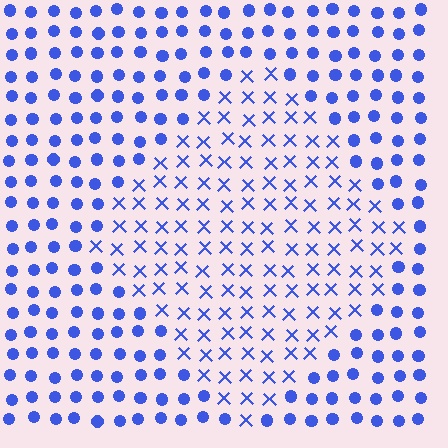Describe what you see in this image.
The image is filled with small blue elements arranged in a uniform grid. A diamond-shaped region contains X marks, while the surrounding area contains circles. The boundary is defined purely by the change in element shape.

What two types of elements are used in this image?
The image uses X marks inside the diamond region and circles outside it.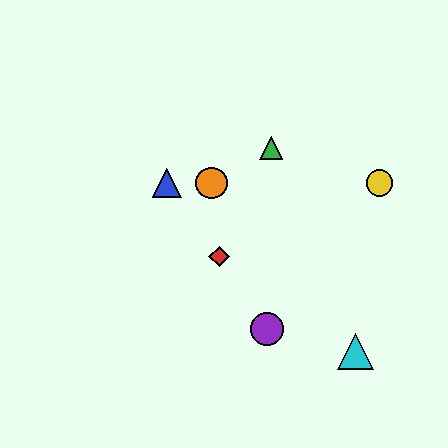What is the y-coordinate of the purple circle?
The purple circle is at y≈329.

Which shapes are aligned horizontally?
The blue triangle, the yellow circle, the orange circle are aligned horizontally.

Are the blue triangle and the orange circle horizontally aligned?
Yes, both are at y≈183.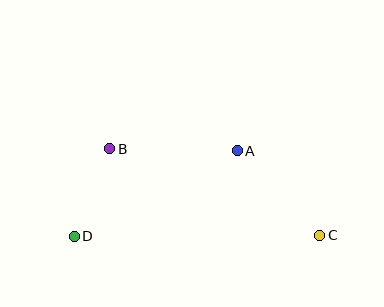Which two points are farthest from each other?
Points C and D are farthest from each other.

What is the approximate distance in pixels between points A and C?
The distance between A and C is approximately 118 pixels.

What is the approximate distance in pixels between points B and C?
The distance between B and C is approximately 227 pixels.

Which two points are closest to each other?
Points B and D are closest to each other.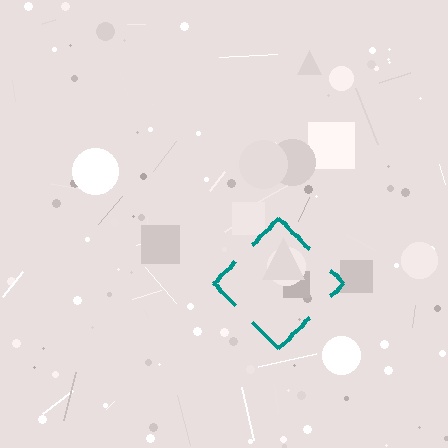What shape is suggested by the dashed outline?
The dashed outline suggests a diamond.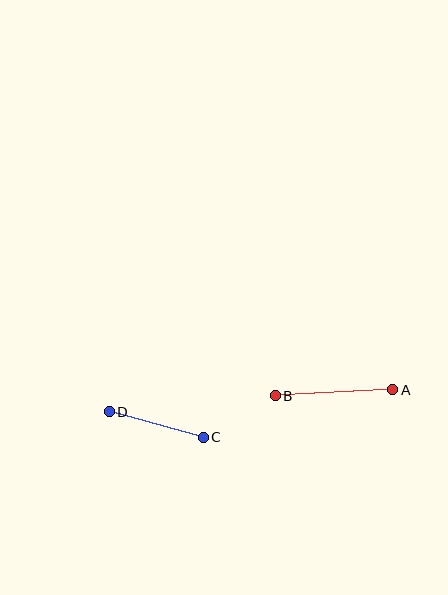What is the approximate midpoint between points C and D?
The midpoint is at approximately (156, 424) pixels.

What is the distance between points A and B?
The distance is approximately 118 pixels.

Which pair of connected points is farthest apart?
Points A and B are farthest apart.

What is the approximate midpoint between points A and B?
The midpoint is at approximately (334, 393) pixels.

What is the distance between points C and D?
The distance is approximately 98 pixels.